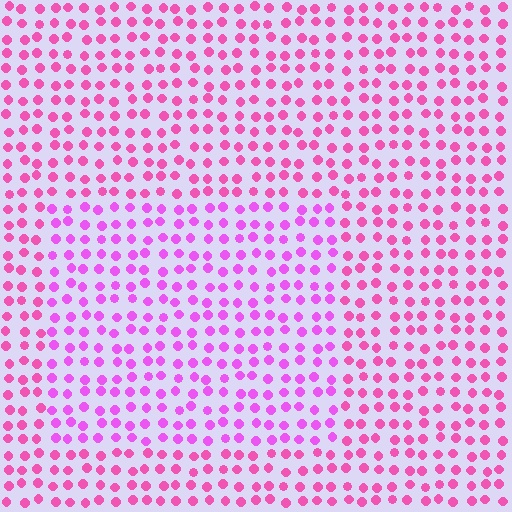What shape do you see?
I see a rectangle.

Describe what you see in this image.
The image is filled with small pink elements in a uniform arrangement. A rectangle-shaped region is visible where the elements are tinted to a slightly different hue, forming a subtle color boundary.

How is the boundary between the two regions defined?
The boundary is defined purely by a slight shift in hue (about 26 degrees). Spacing, size, and orientation are identical on both sides.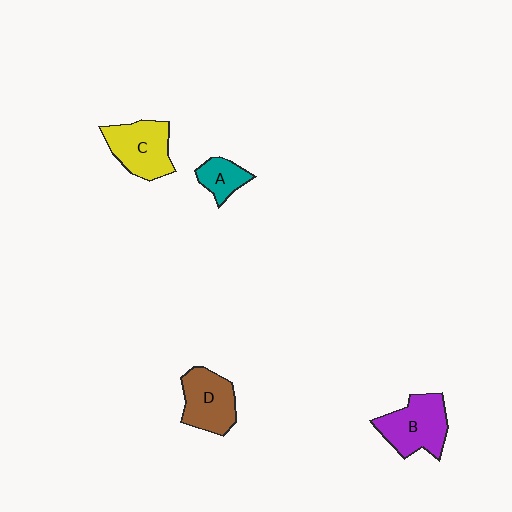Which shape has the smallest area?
Shape A (teal).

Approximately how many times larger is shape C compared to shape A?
Approximately 2.0 times.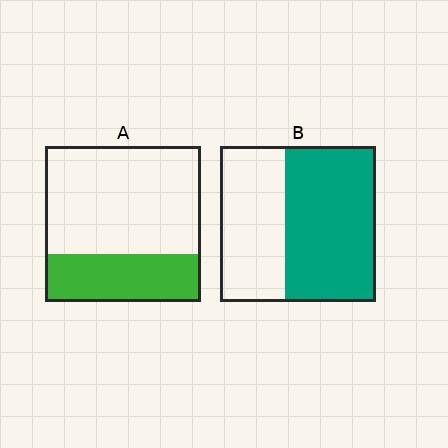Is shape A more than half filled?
No.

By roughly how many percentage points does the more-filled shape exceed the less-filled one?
By roughly 30 percentage points (B over A).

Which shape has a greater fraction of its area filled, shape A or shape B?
Shape B.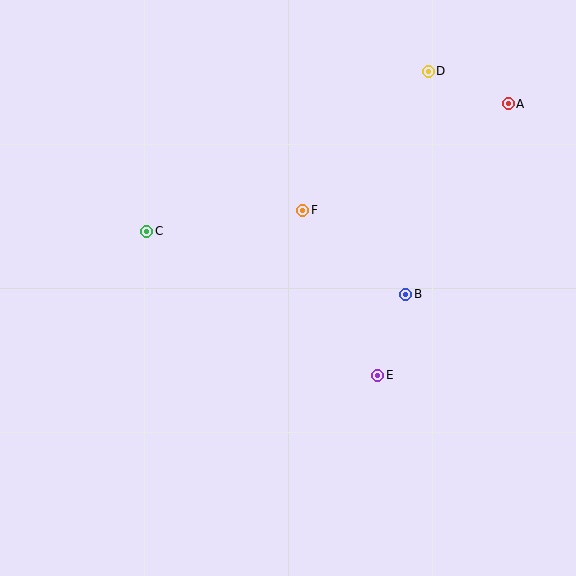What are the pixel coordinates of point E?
Point E is at (378, 375).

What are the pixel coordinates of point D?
Point D is at (428, 71).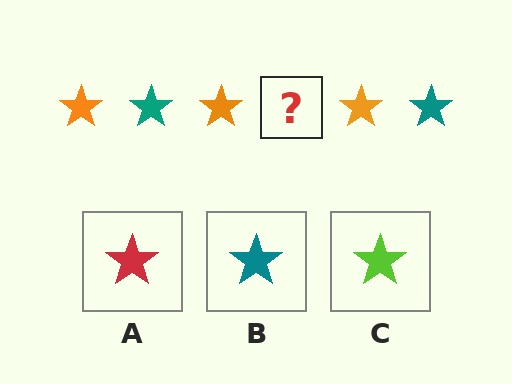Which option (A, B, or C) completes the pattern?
B.